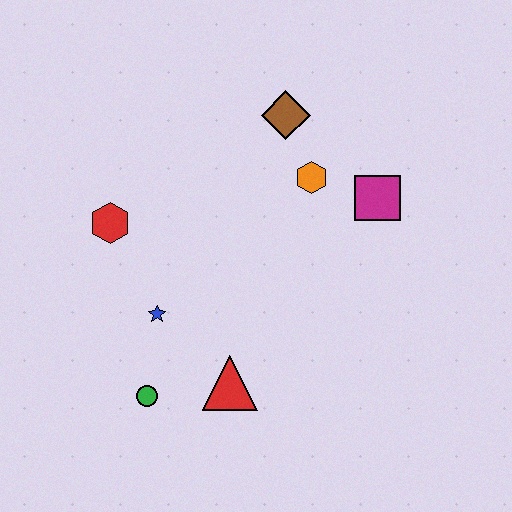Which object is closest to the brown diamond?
The orange hexagon is closest to the brown diamond.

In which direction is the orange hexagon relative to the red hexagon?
The orange hexagon is to the right of the red hexagon.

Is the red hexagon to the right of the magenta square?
No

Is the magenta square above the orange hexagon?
No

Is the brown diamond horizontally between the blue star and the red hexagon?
No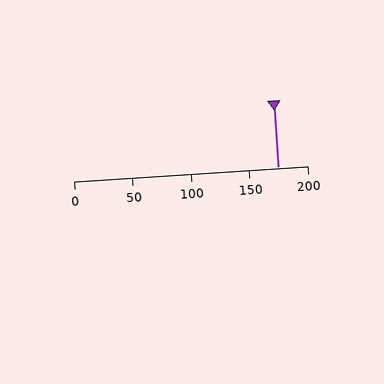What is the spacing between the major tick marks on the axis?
The major ticks are spaced 50 apart.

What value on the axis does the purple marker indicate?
The marker indicates approximately 175.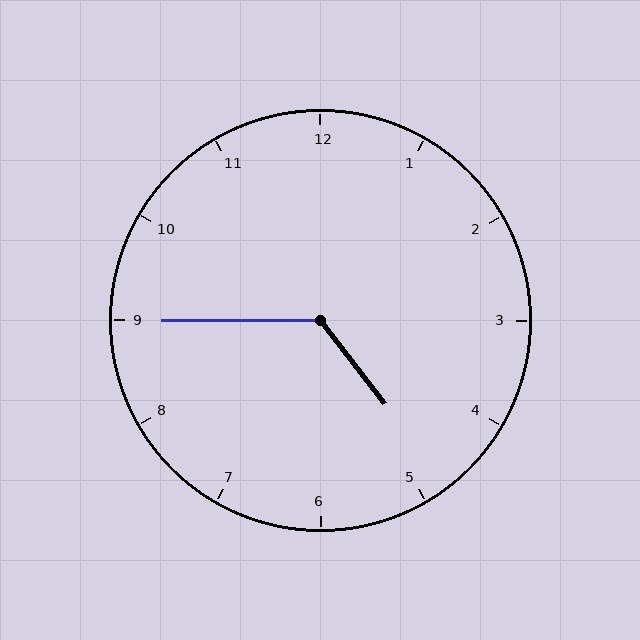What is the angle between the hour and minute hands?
Approximately 128 degrees.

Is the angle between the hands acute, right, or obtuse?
It is obtuse.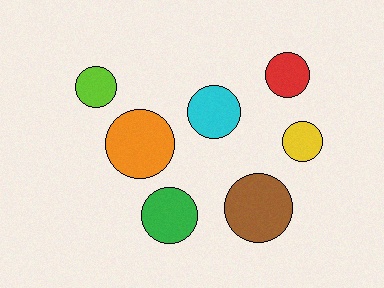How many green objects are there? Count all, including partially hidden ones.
There is 1 green object.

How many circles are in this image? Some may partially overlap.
There are 7 circles.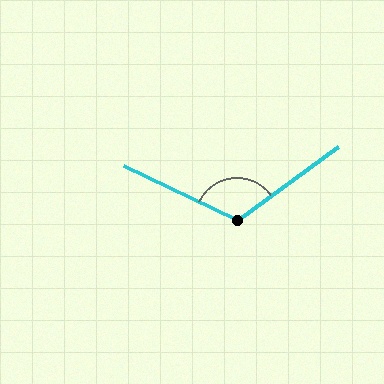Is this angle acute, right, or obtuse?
It is obtuse.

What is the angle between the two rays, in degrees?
Approximately 118 degrees.